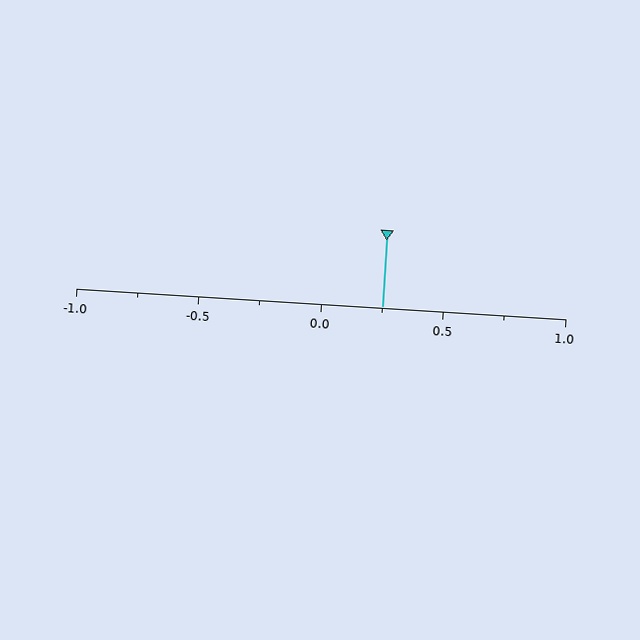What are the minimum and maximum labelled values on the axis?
The axis runs from -1.0 to 1.0.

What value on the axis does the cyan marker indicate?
The marker indicates approximately 0.25.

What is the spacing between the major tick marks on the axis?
The major ticks are spaced 0.5 apart.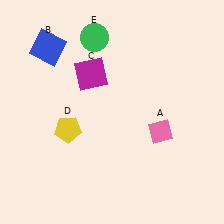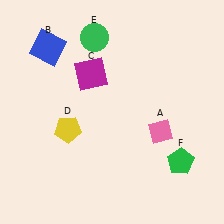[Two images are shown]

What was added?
A green pentagon (F) was added in Image 2.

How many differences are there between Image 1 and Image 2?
There is 1 difference between the two images.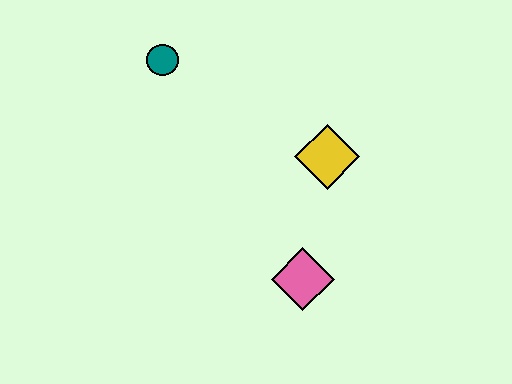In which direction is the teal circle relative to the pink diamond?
The teal circle is above the pink diamond.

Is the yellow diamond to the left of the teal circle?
No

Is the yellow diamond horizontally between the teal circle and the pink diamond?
No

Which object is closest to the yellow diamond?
The pink diamond is closest to the yellow diamond.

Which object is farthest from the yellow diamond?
The teal circle is farthest from the yellow diamond.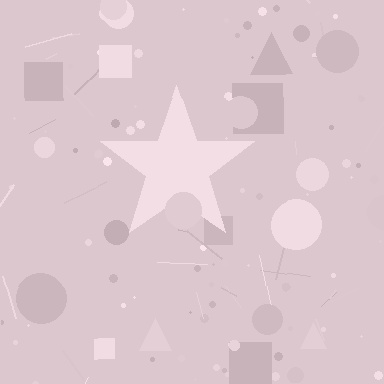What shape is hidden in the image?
A star is hidden in the image.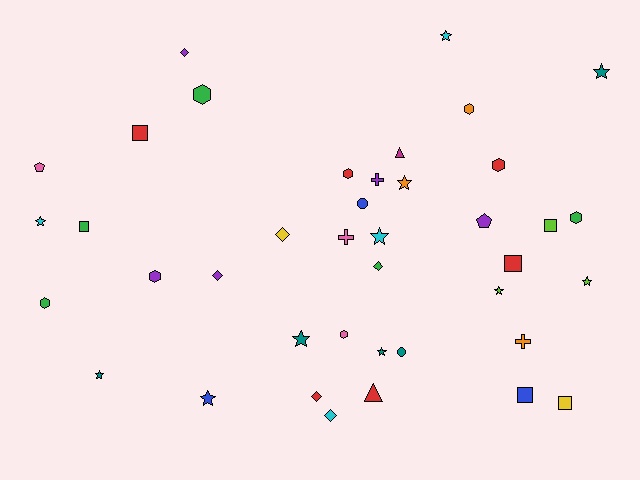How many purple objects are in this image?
There are 5 purple objects.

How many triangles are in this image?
There are 2 triangles.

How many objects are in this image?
There are 40 objects.